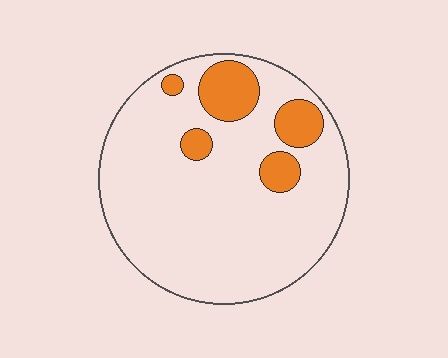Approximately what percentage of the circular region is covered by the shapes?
Approximately 15%.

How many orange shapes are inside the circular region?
5.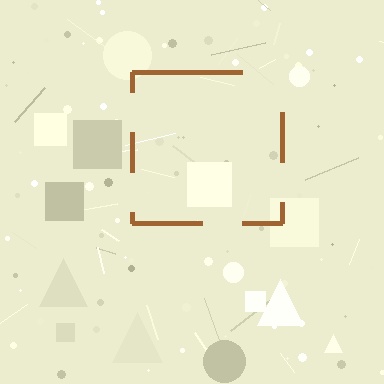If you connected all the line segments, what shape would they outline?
They would outline a square.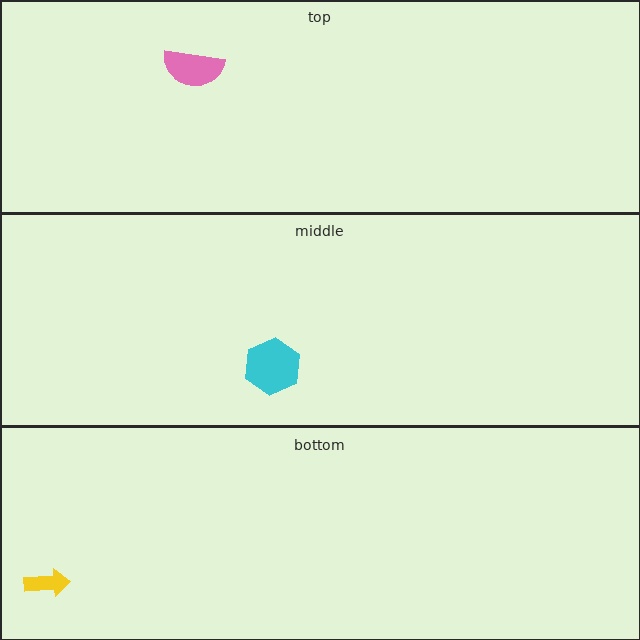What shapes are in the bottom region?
The yellow arrow.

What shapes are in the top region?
The pink semicircle.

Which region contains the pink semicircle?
The top region.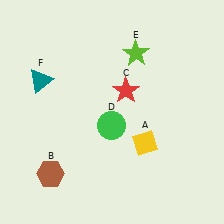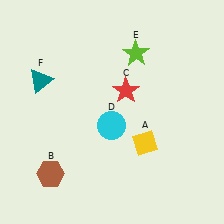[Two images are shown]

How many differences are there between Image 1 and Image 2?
There is 1 difference between the two images.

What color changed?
The circle (D) changed from green in Image 1 to cyan in Image 2.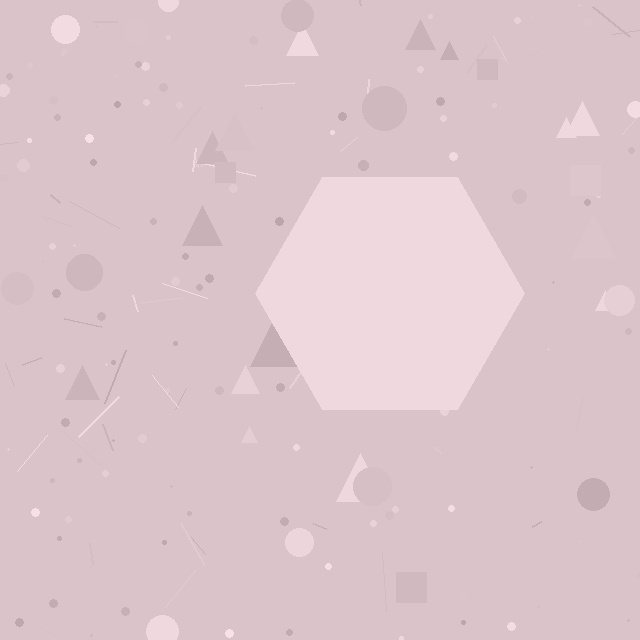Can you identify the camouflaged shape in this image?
The camouflaged shape is a hexagon.